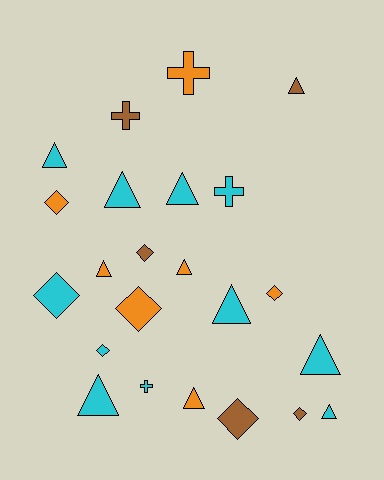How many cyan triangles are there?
There are 7 cyan triangles.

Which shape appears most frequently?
Triangle, with 11 objects.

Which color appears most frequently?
Cyan, with 11 objects.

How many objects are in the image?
There are 23 objects.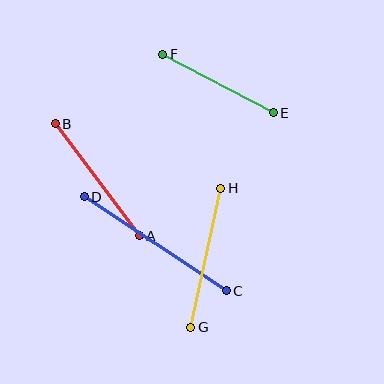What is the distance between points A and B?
The distance is approximately 140 pixels.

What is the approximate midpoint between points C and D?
The midpoint is at approximately (155, 244) pixels.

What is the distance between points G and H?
The distance is approximately 142 pixels.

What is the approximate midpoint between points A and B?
The midpoint is at approximately (97, 180) pixels.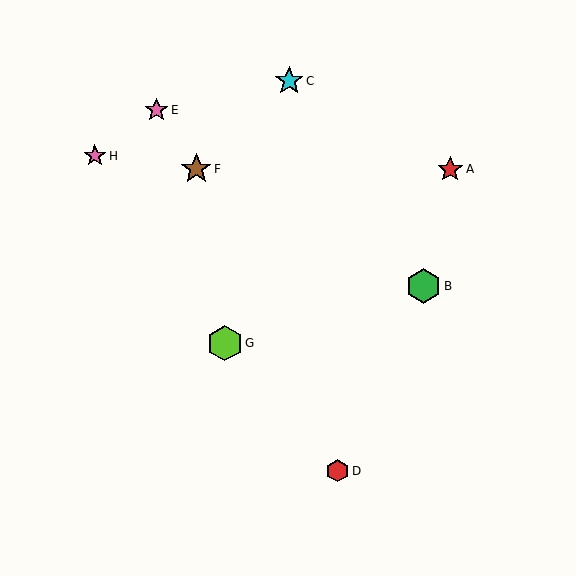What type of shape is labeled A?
Shape A is a red star.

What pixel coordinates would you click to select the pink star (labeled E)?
Click at (156, 110) to select the pink star E.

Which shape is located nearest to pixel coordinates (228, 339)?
The lime hexagon (labeled G) at (225, 343) is nearest to that location.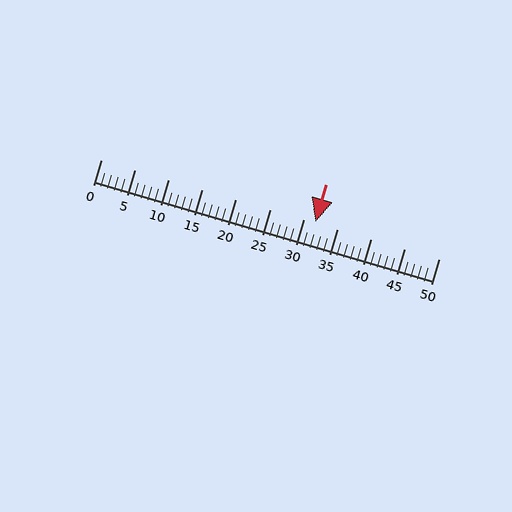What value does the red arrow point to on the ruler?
The red arrow points to approximately 32.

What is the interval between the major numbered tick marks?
The major tick marks are spaced 5 units apart.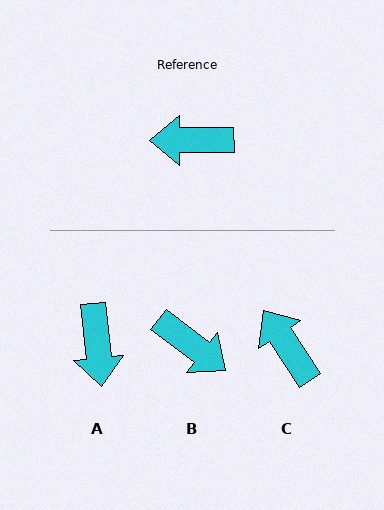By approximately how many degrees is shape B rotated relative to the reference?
Approximately 142 degrees counter-clockwise.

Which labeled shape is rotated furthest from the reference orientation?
B, about 142 degrees away.